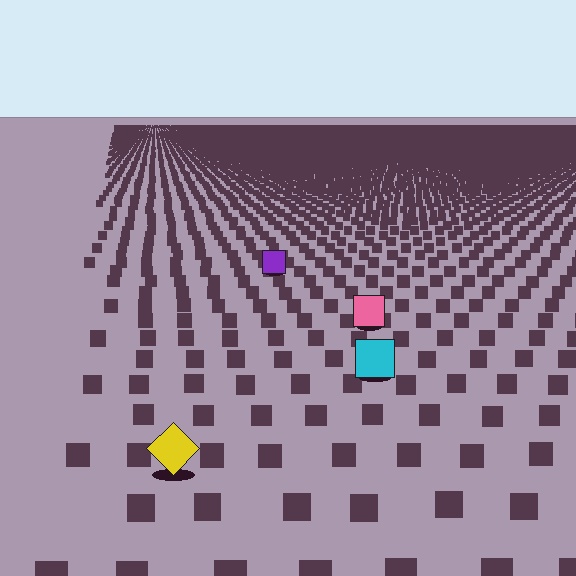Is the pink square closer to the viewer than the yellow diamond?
No. The yellow diamond is closer — you can tell from the texture gradient: the ground texture is coarser near it.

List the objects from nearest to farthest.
From nearest to farthest: the yellow diamond, the cyan square, the pink square, the purple square.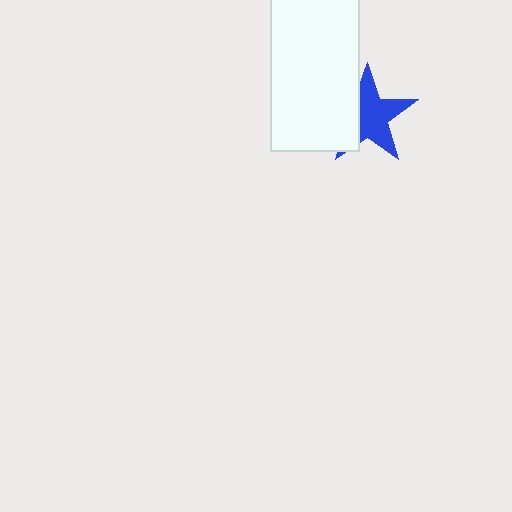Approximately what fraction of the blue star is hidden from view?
Roughly 34% of the blue star is hidden behind the white rectangle.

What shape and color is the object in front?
The object in front is a white rectangle.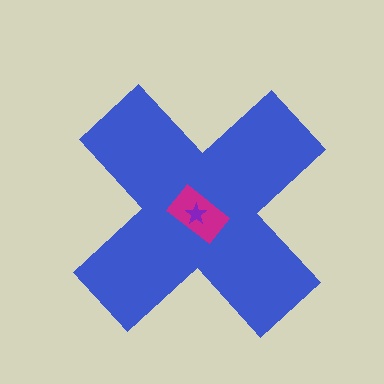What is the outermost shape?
The blue cross.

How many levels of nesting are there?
3.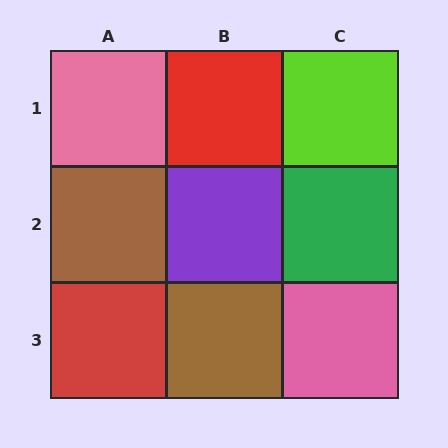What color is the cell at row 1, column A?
Pink.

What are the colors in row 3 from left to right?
Red, brown, pink.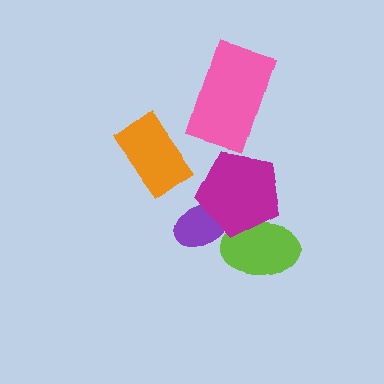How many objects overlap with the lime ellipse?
2 objects overlap with the lime ellipse.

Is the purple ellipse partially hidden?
Yes, it is partially covered by another shape.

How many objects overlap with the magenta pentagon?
2 objects overlap with the magenta pentagon.